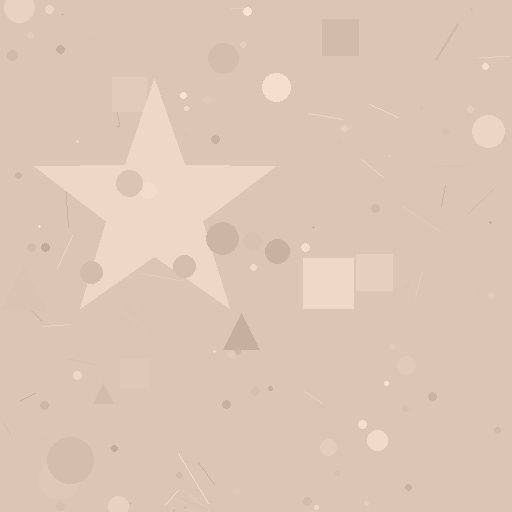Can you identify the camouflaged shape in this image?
The camouflaged shape is a star.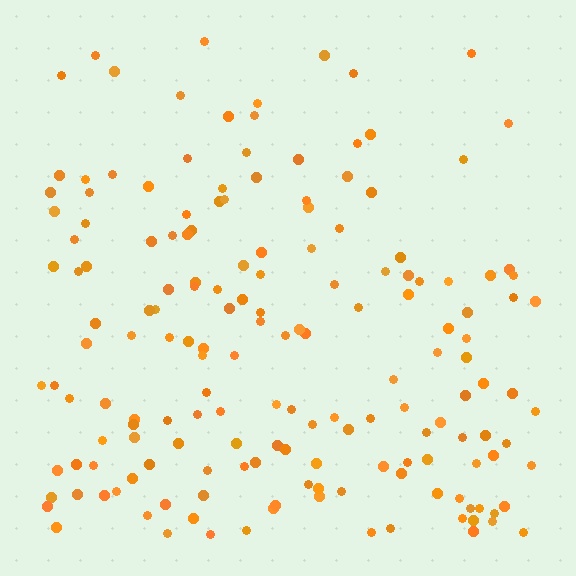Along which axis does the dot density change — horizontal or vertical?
Vertical.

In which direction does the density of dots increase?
From top to bottom, with the bottom side densest.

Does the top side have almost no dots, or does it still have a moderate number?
Still a moderate number, just noticeably fewer than the bottom.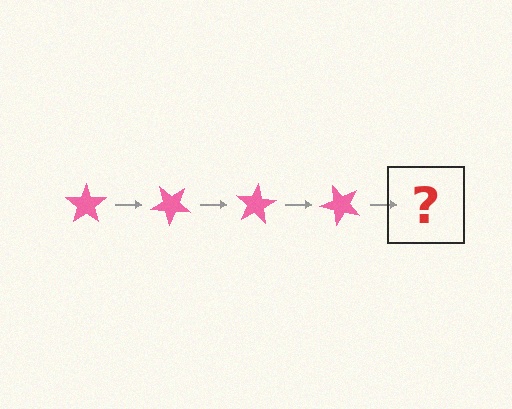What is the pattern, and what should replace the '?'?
The pattern is that the star rotates 40 degrees each step. The '?' should be a pink star rotated 160 degrees.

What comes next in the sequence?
The next element should be a pink star rotated 160 degrees.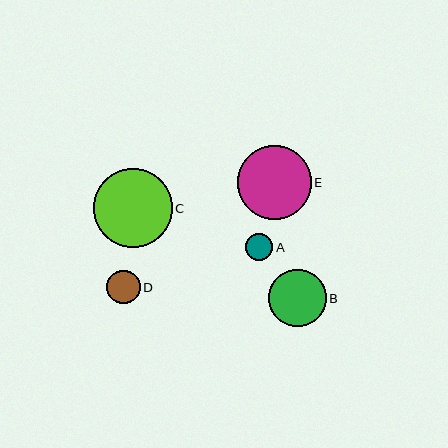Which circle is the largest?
Circle C is the largest with a size of approximately 79 pixels.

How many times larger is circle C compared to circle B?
Circle C is approximately 1.4 times the size of circle B.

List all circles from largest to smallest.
From largest to smallest: C, E, B, D, A.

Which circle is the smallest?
Circle A is the smallest with a size of approximately 27 pixels.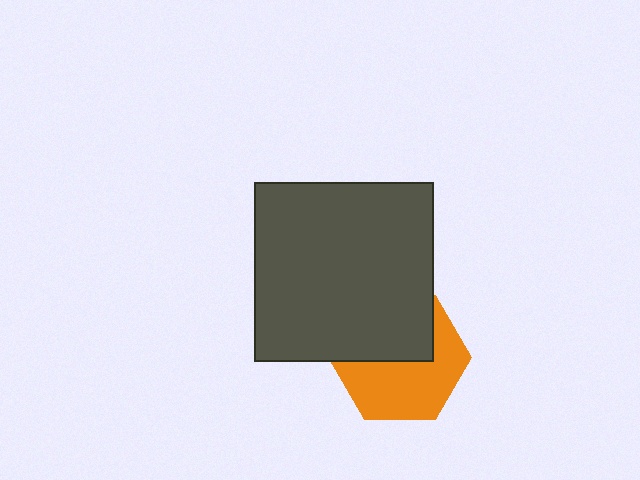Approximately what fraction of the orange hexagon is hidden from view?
Roughly 44% of the orange hexagon is hidden behind the dark gray square.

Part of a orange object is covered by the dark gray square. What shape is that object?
It is a hexagon.